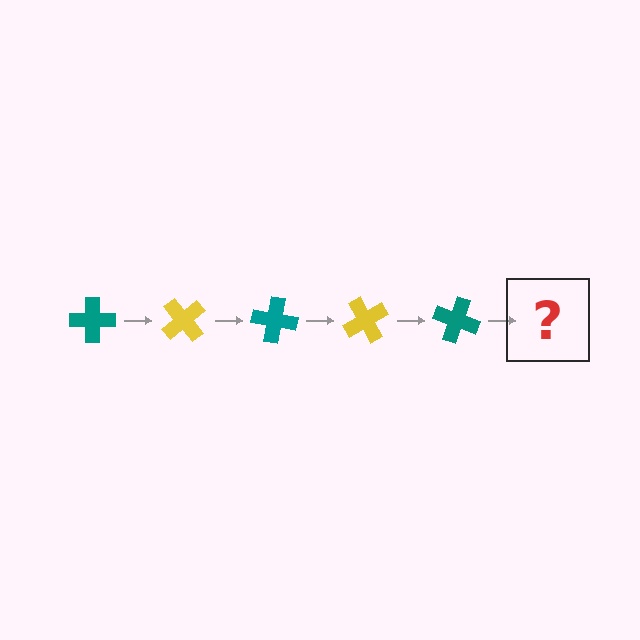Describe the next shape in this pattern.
It should be a yellow cross, rotated 250 degrees from the start.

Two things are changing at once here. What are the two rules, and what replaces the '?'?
The two rules are that it rotates 50 degrees each step and the color cycles through teal and yellow. The '?' should be a yellow cross, rotated 250 degrees from the start.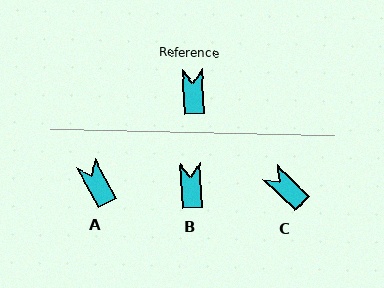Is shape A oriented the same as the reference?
No, it is off by about 26 degrees.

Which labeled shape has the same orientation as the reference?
B.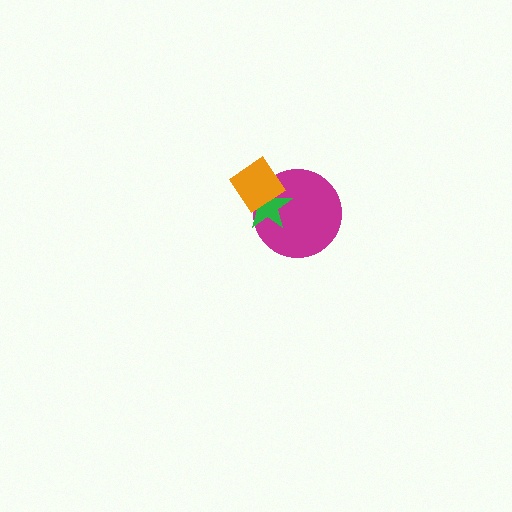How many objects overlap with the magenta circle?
2 objects overlap with the magenta circle.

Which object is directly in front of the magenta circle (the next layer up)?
The green star is directly in front of the magenta circle.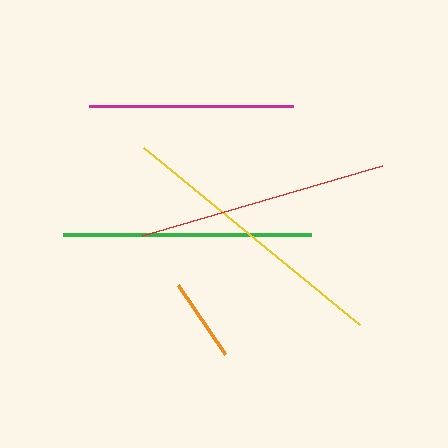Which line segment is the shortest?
The orange line is the shortest at approximately 84 pixels.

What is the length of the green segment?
The green segment is approximately 248 pixels long.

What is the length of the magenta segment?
The magenta segment is approximately 205 pixels long.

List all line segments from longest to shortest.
From longest to shortest: yellow, red, green, magenta, orange.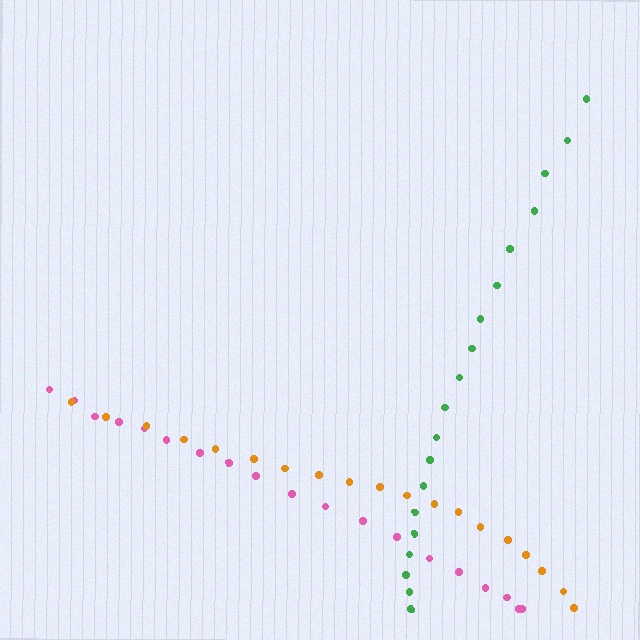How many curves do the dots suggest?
There are 3 distinct paths.